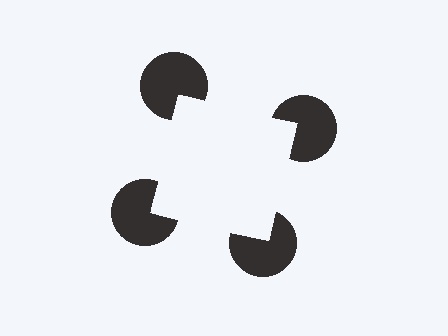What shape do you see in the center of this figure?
An illusory square — its edges are inferred from the aligned wedge cuts in the pac-man discs, not physically drawn.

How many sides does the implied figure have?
4 sides.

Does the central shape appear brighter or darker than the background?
It typically appears slightly brighter than the background, even though no actual brightness change is drawn.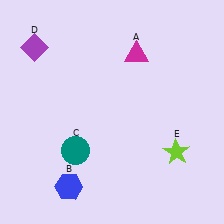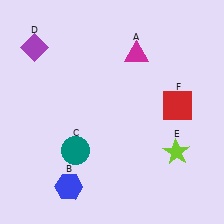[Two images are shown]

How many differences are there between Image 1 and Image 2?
There is 1 difference between the two images.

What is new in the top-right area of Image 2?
A red square (F) was added in the top-right area of Image 2.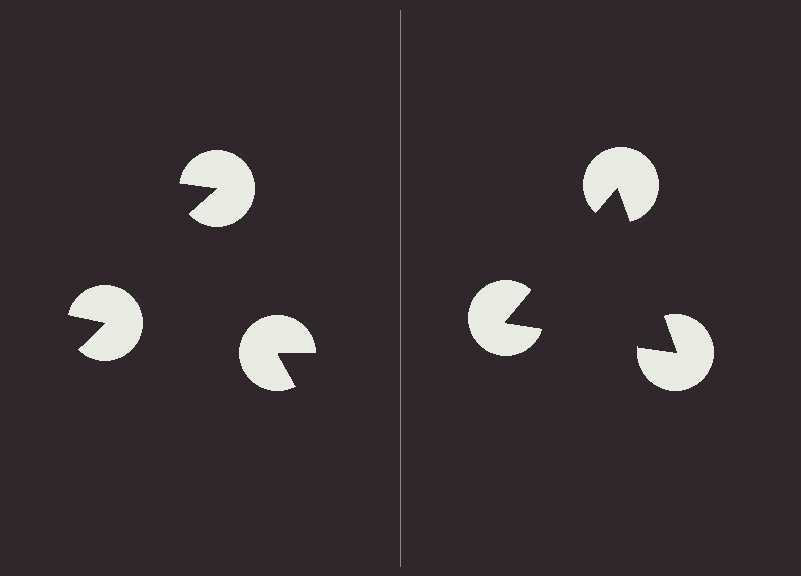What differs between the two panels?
The pac-man discs are positioned identically on both sides; only the wedge orientations differ. On the right they align to a triangle; on the left they are misaligned.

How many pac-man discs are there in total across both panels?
6 — 3 on each side.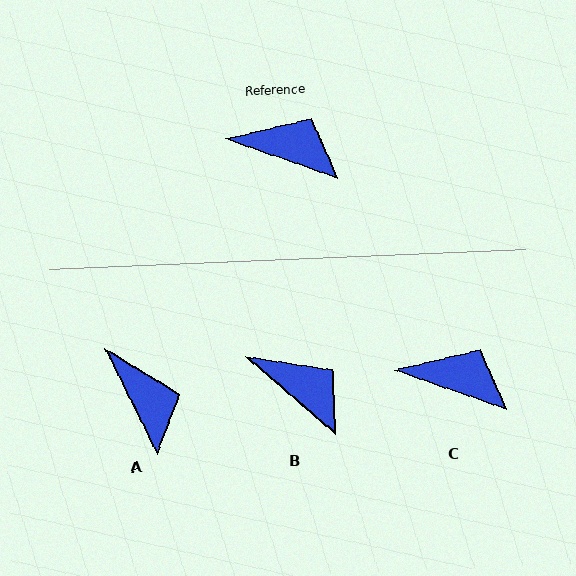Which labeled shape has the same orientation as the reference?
C.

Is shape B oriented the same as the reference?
No, it is off by about 21 degrees.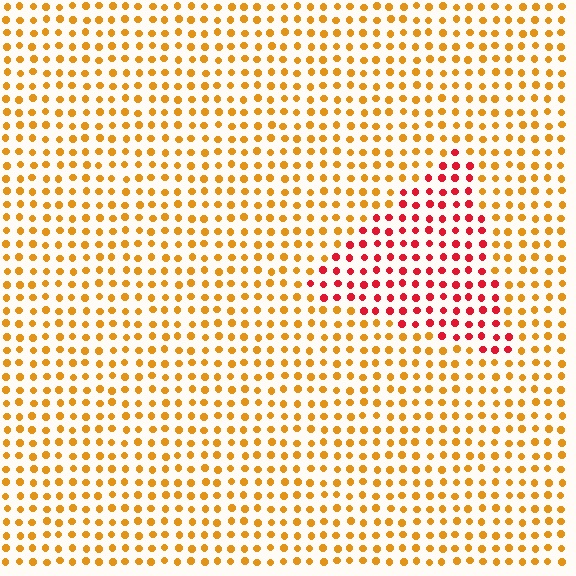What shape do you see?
I see a triangle.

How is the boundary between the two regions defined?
The boundary is defined purely by a slight shift in hue (about 45 degrees). Spacing, size, and orientation are identical on both sides.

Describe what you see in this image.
The image is filled with small orange elements in a uniform arrangement. A triangle-shaped region is visible where the elements are tinted to a slightly different hue, forming a subtle color boundary.